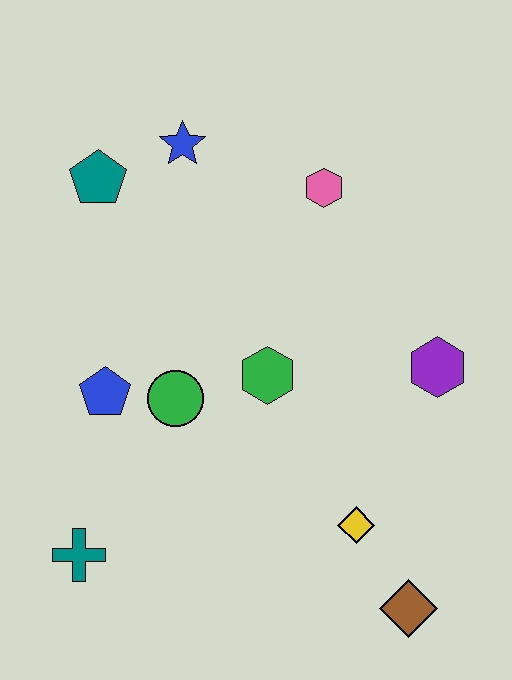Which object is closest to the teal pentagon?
The blue star is closest to the teal pentagon.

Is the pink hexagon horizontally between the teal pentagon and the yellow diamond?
Yes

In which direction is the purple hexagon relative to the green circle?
The purple hexagon is to the right of the green circle.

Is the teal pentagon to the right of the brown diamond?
No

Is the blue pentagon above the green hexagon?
No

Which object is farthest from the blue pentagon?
The brown diamond is farthest from the blue pentagon.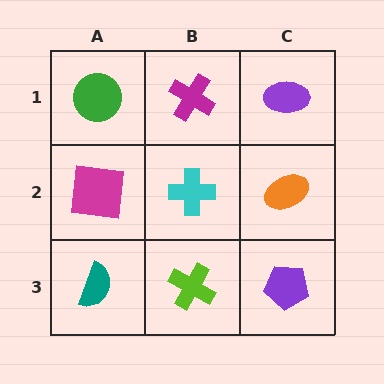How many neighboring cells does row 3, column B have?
3.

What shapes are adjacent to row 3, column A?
A magenta square (row 2, column A), a lime cross (row 3, column B).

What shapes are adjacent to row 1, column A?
A magenta square (row 2, column A), a magenta cross (row 1, column B).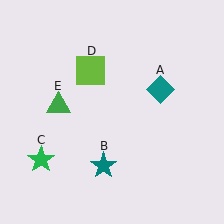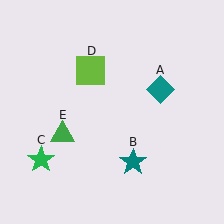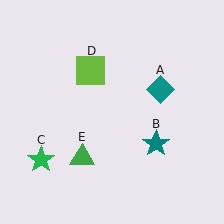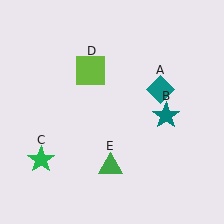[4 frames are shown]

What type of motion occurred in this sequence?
The teal star (object B), green triangle (object E) rotated counterclockwise around the center of the scene.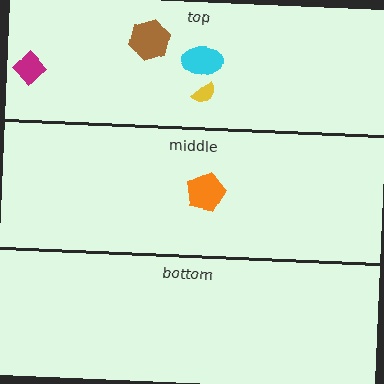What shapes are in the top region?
The brown hexagon, the cyan ellipse, the yellow semicircle, the magenta diamond.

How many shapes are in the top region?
4.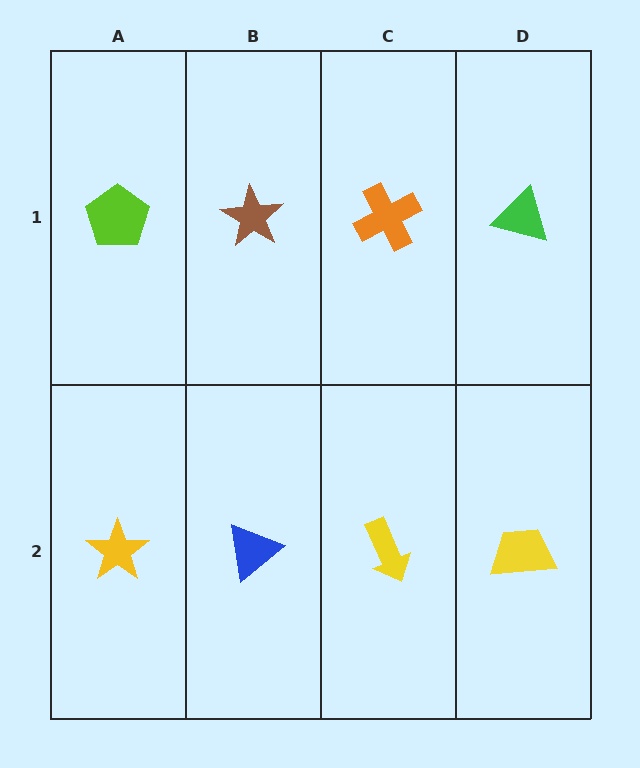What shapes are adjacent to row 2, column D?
A green triangle (row 1, column D), a yellow arrow (row 2, column C).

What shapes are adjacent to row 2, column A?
A lime pentagon (row 1, column A), a blue triangle (row 2, column B).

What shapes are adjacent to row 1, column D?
A yellow trapezoid (row 2, column D), an orange cross (row 1, column C).